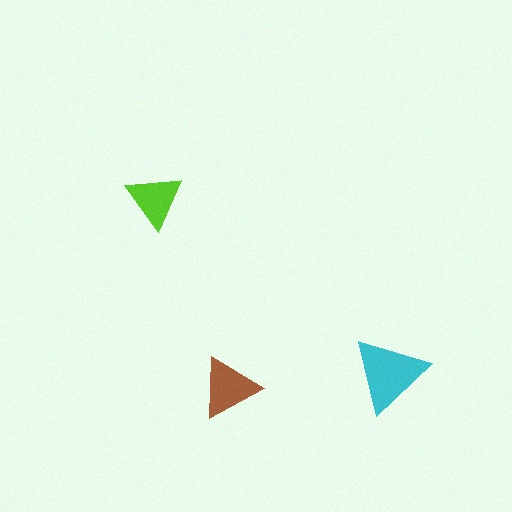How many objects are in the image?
There are 3 objects in the image.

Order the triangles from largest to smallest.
the cyan one, the brown one, the lime one.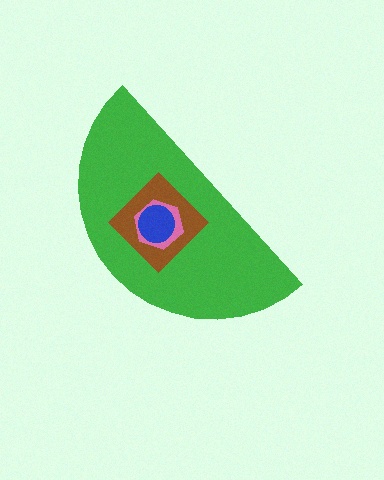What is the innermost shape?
The blue circle.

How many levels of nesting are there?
4.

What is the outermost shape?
The green semicircle.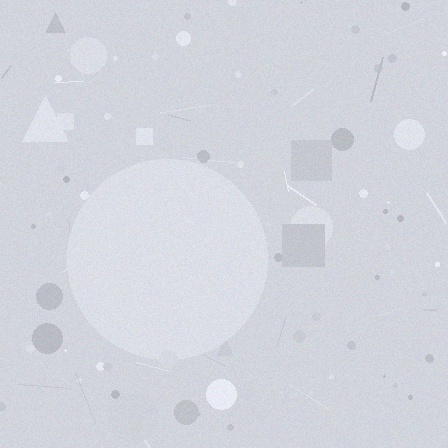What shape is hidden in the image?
A circle is hidden in the image.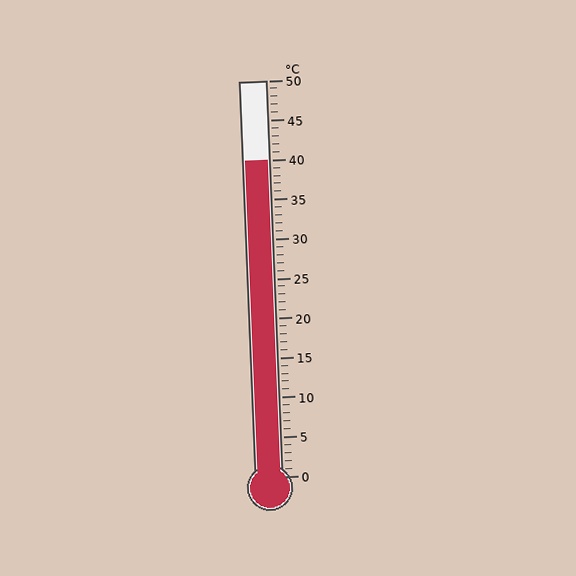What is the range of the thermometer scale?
The thermometer scale ranges from 0°C to 50°C.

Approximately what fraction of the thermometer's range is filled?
The thermometer is filled to approximately 80% of its range.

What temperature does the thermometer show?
The thermometer shows approximately 40°C.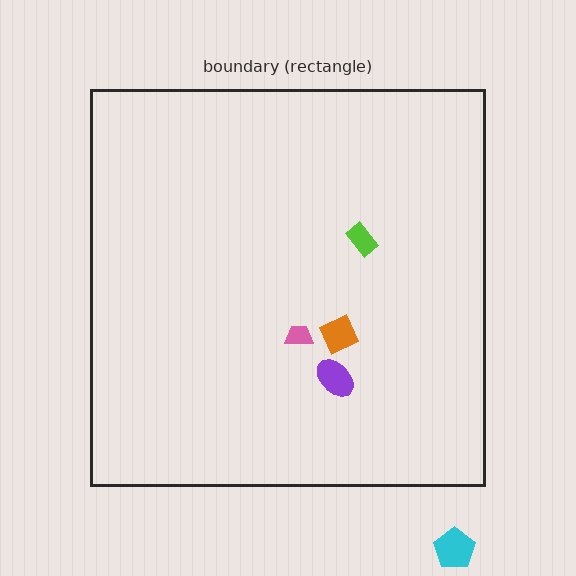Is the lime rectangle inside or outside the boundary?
Inside.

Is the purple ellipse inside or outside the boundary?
Inside.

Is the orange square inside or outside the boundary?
Inside.